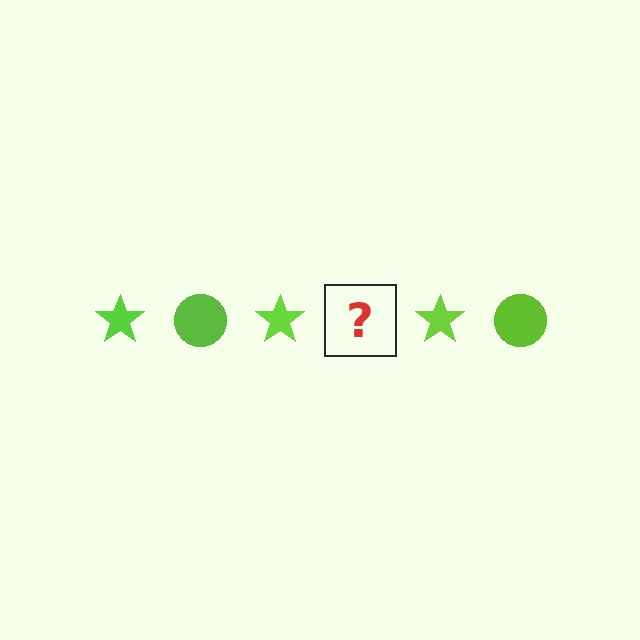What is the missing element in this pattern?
The missing element is a lime circle.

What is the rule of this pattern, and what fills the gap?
The rule is that the pattern cycles through star, circle shapes in lime. The gap should be filled with a lime circle.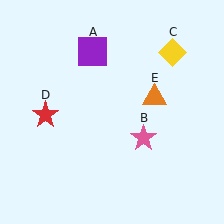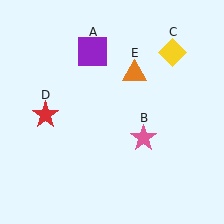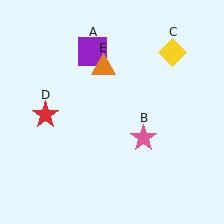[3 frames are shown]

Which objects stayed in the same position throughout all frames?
Purple square (object A) and pink star (object B) and yellow diamond (object C) and red star (object D) remained stationary.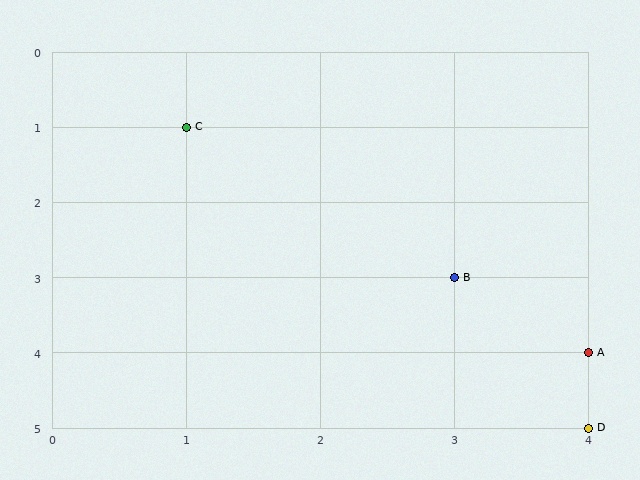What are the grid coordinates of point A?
Point A is at grid coordinates (4, 4).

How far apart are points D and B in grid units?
Points D and B are 1 column and 2 rows apart (about 2.2 grid units diagonally).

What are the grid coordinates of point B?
Point B is at grid coordinates (3, 3).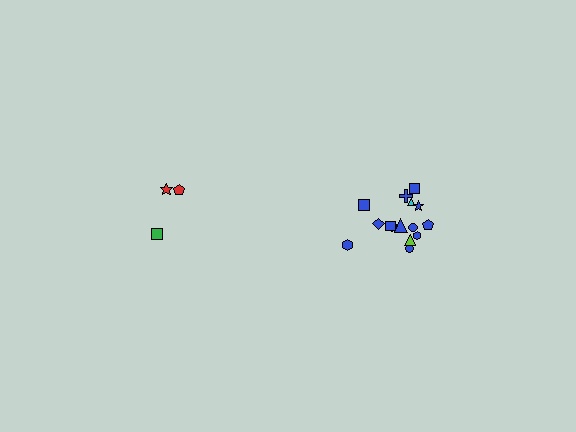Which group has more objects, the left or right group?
The right group.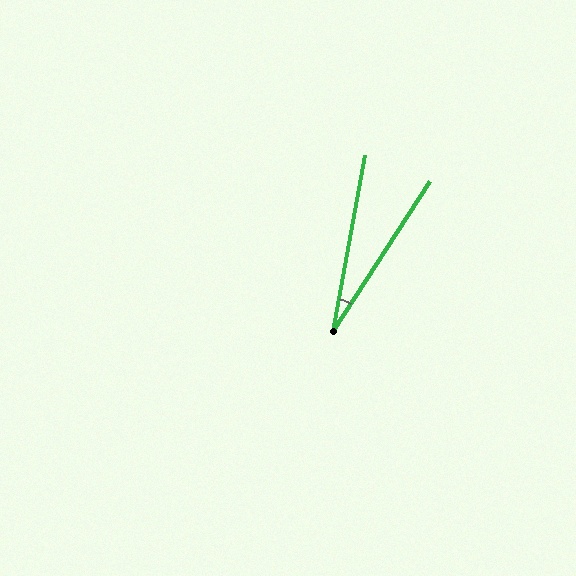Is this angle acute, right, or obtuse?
It is acute.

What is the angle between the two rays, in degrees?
Approximately 23 degrees.